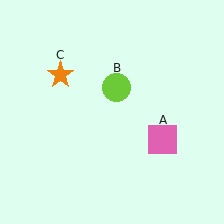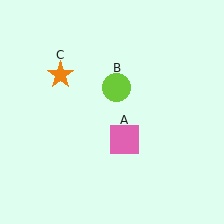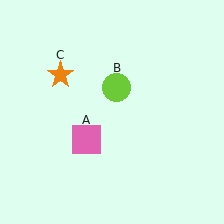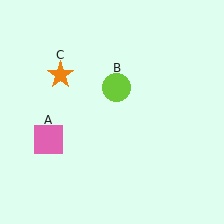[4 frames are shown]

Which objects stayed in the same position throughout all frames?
Lime circle (object B) and orange star (object C) remained stationary.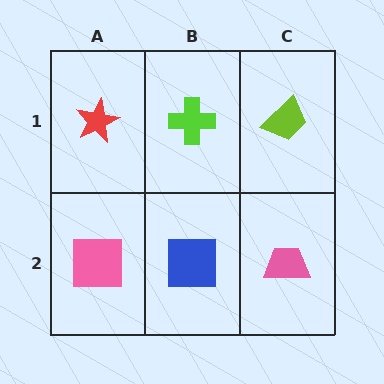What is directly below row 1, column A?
A pink square.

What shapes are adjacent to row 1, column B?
A blue square (row 2, column B), a red star (row 1, column A), a lime trapezoid (row 1, column C).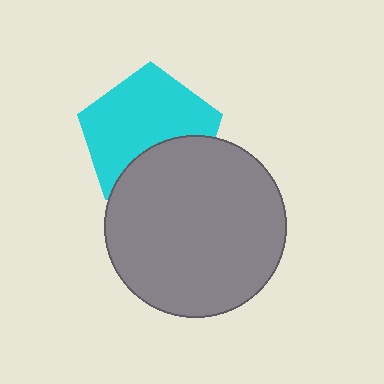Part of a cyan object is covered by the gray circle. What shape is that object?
It is a pentagon.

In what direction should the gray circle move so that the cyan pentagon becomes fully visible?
The gray circle should move down. That is the shortest direction to clear the overlap and leave the cyan pentagon fully visible.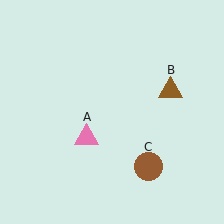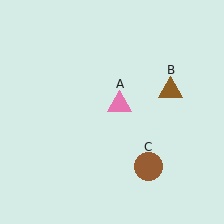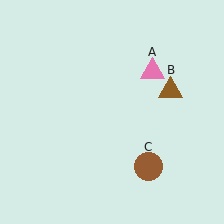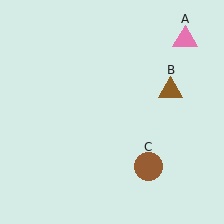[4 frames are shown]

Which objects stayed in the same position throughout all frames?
Brown triangle (object B) and brown circle (object C) remained stationary.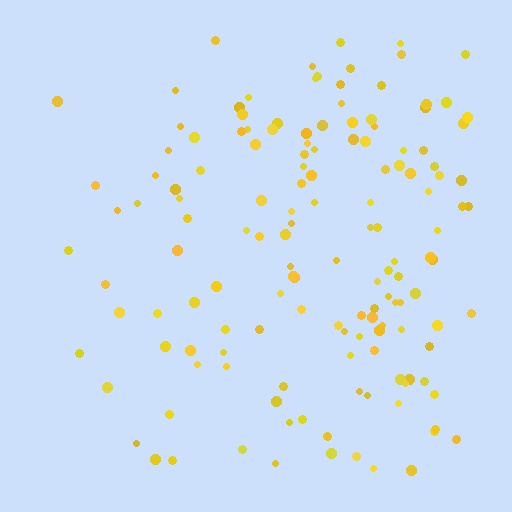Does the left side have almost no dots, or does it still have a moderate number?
Still a moderate number, just noticeably fewer than the right.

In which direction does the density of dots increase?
From left to right, with the right side densest.